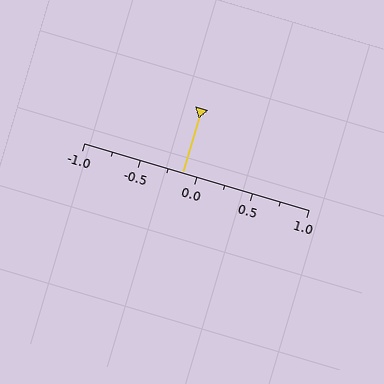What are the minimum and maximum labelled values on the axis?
The axis runs from -1.0 to 1.0.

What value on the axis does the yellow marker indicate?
The marker indicates approximately -0.12.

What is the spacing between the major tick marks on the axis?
The major ticks are spaced 0.5 apart.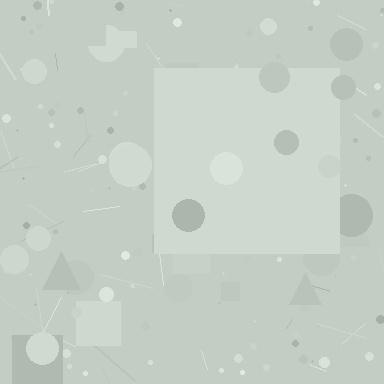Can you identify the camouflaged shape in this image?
The camouflaged shape is a square.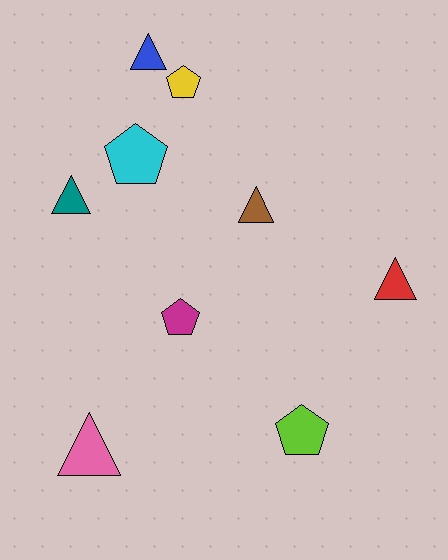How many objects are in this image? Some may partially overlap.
There are 9 objects.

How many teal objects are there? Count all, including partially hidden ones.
There is 1 teal object.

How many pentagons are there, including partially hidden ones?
There are 4 pentagons.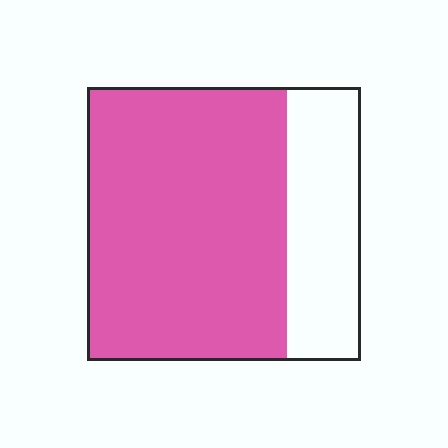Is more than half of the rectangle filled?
Yes.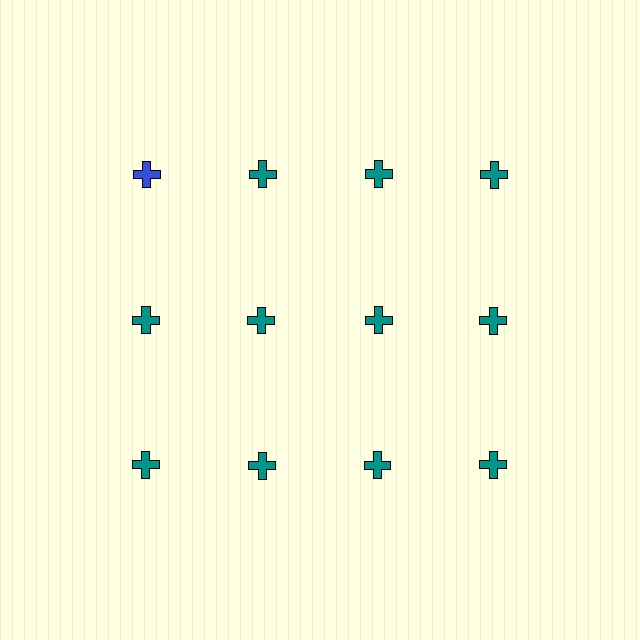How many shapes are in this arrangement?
There are 12 shapes arranged in a grid pattern.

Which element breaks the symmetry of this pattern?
The blue cross in the top row, leftmost column breaks the symmetry. All other shapes are teal crosses.